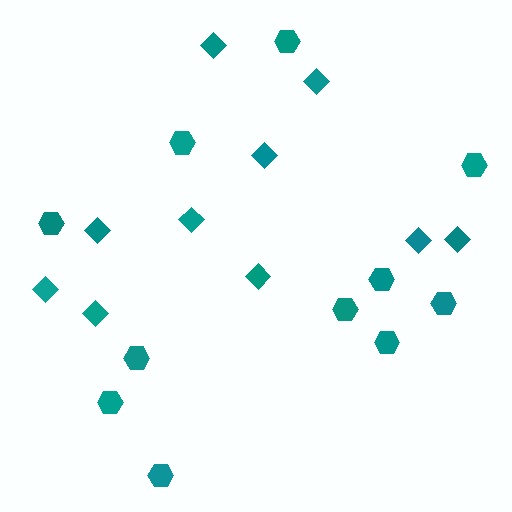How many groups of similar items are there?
There are 2 groups: one group of hexagons (11) and one group of diamonds (10).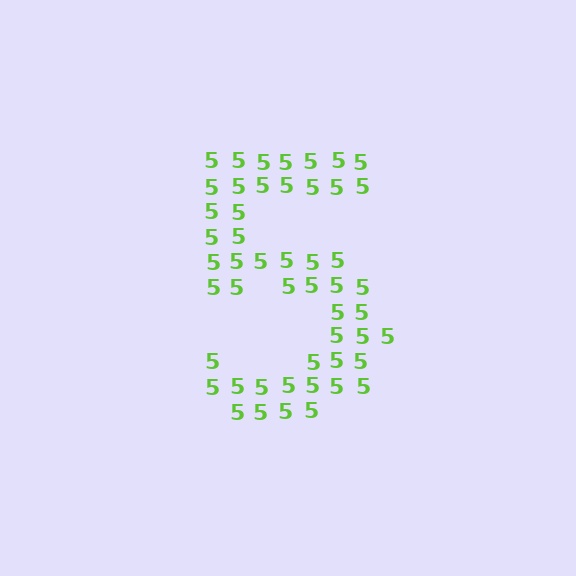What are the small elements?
The small elements are digit 5's.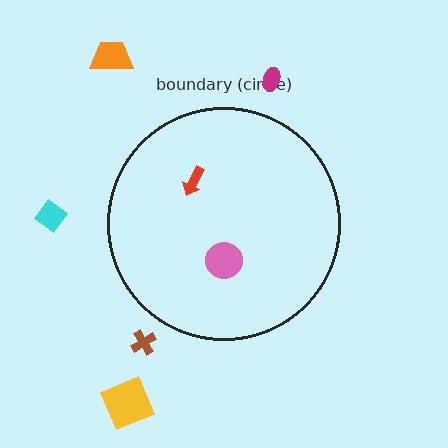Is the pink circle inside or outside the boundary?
Inside.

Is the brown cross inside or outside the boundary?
Outside.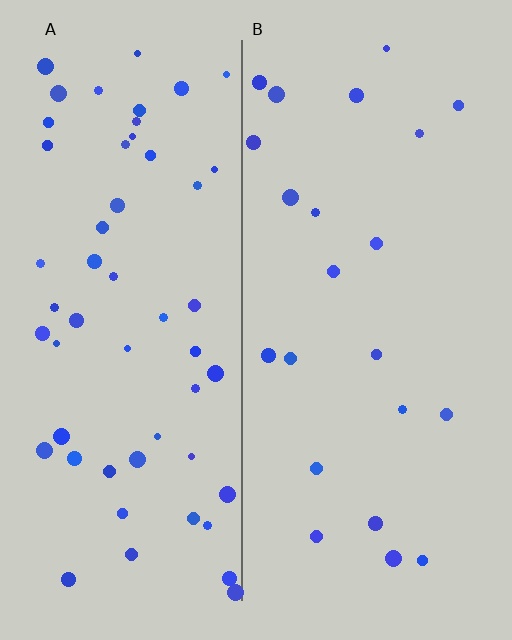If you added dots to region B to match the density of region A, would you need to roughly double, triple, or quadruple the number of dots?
Approximately double.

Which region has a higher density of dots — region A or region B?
A (the left).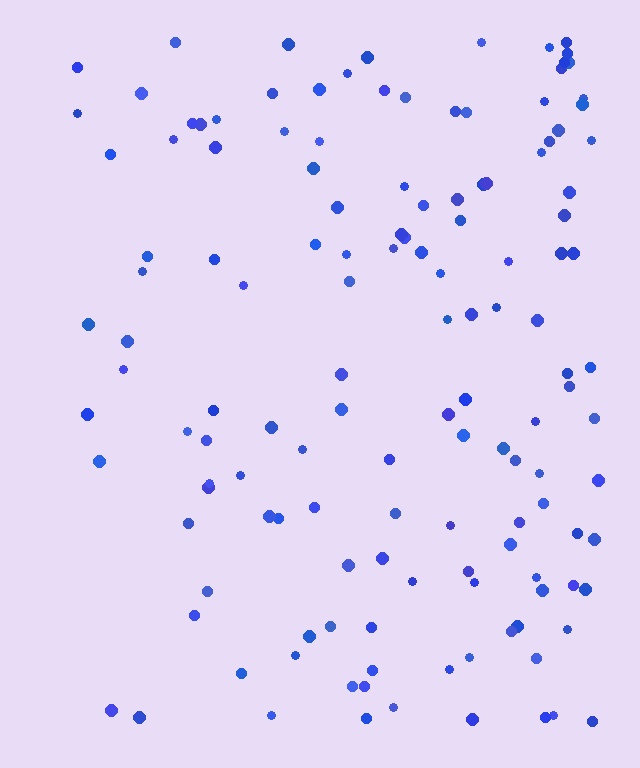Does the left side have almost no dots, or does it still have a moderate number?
Still a moderate number, just noticeably fewer than the right.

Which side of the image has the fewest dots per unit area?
The left.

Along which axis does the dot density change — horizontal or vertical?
Horizontal.